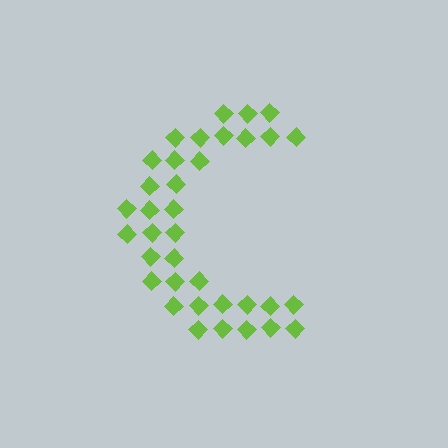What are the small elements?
The small elements are diamonds.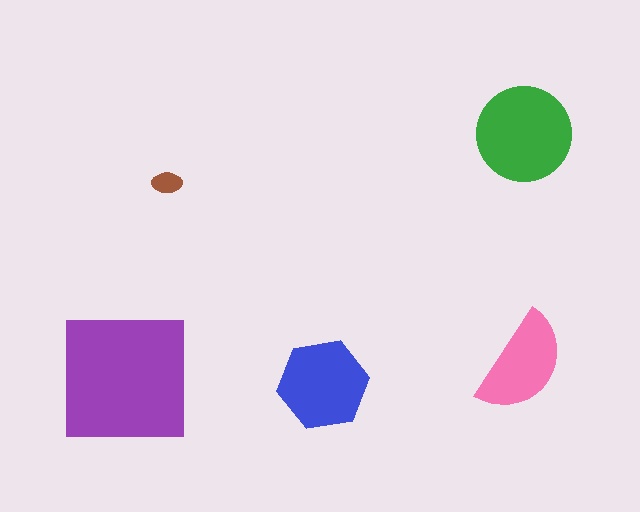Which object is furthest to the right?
The pink semicircle is rightmost.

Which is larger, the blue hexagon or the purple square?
The purple square.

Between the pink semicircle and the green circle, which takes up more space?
The green circle.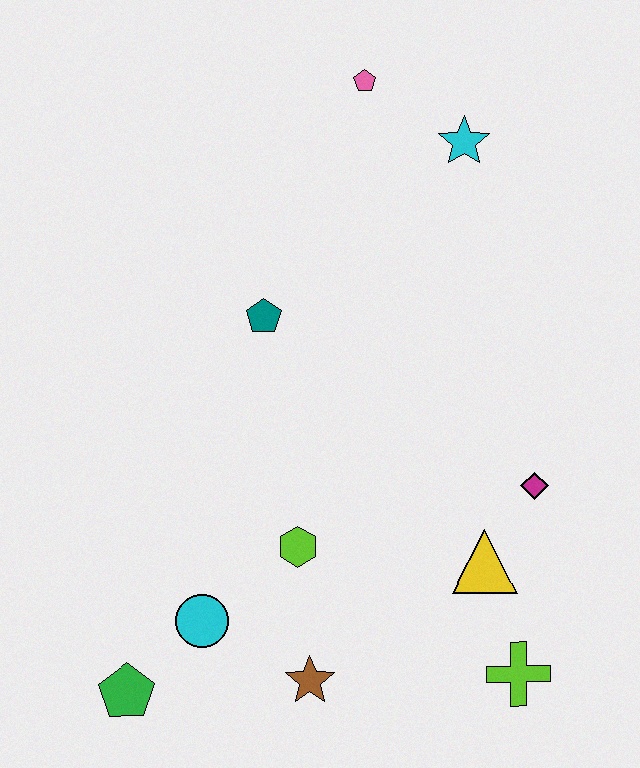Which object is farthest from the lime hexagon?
The pink pentagon is farthest from the lime hexagon.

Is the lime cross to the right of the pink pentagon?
Yes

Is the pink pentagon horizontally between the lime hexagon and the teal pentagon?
No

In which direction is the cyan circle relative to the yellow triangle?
The cyan circle is to the left of the yellow triangle.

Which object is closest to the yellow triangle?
The magenta diamond is closest to the yellow triangle.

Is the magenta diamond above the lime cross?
Yes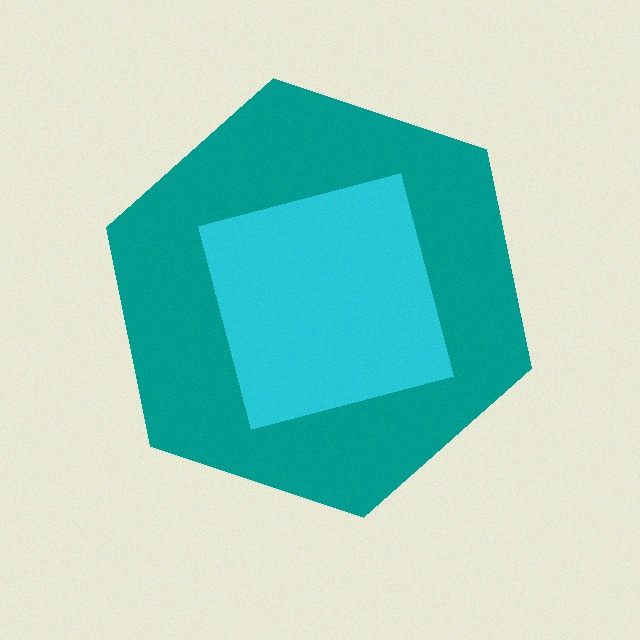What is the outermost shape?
The teal hexagon.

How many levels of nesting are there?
2.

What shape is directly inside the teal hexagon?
The cyan square.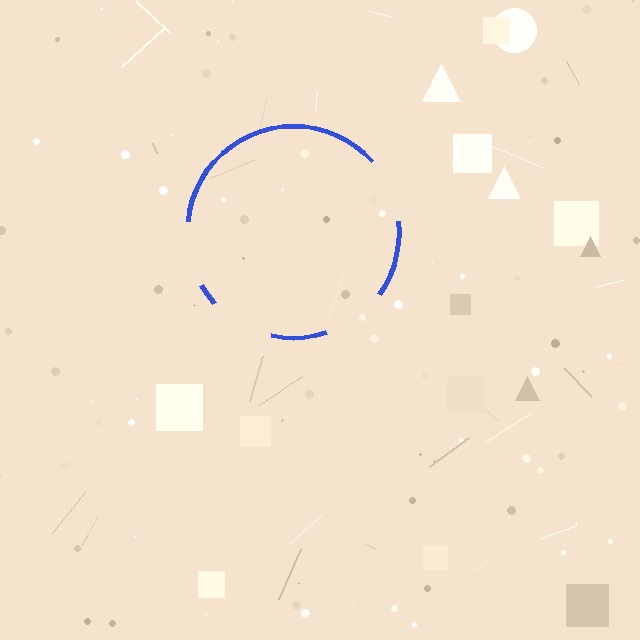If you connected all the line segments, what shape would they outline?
They would outline a circle.